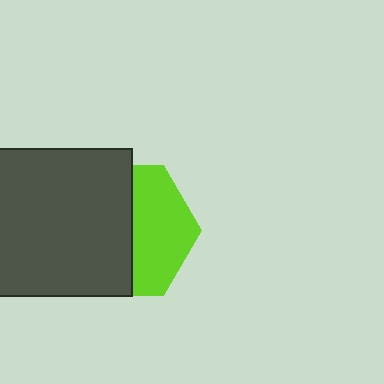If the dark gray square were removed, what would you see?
You would see the complete lime hexagon.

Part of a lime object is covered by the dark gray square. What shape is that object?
It is a hexagon.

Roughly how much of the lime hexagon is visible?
A small part of it is visible (roughly 43%).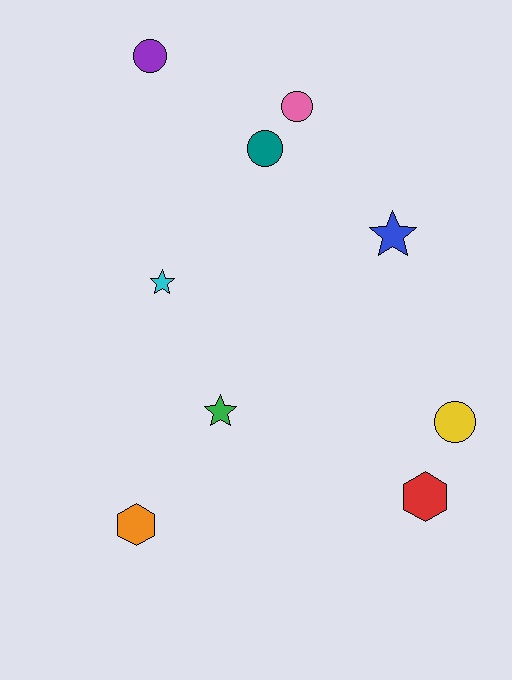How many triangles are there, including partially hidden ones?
There are no triangles.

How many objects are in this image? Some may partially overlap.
There are 9 objects.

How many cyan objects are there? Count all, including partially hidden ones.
There is 1 cyan object.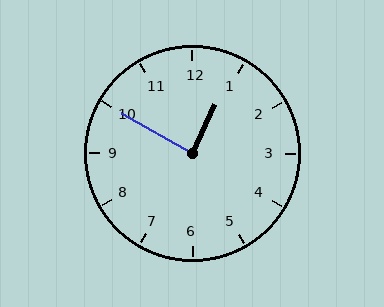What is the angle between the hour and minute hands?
Approximately 85 degrees.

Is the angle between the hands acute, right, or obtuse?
It is right.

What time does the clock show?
12:50.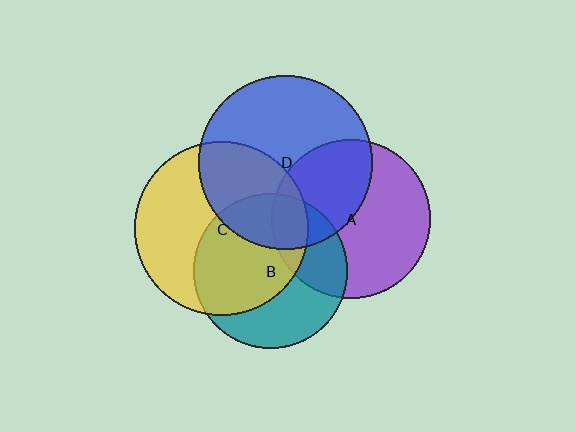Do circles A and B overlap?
Yes.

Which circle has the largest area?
Circle C (yellow).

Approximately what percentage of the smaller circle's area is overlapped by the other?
Approximately 30%.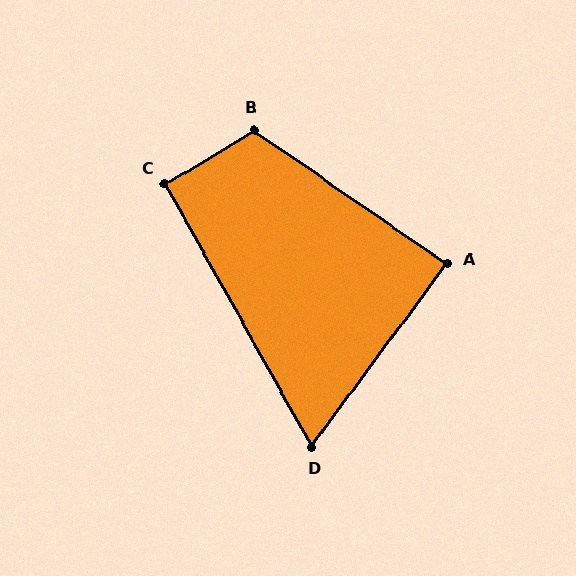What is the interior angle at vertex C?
Approximately 92 degrees (approximately right).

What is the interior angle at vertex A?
Approximately 88 degrees (approximately right).